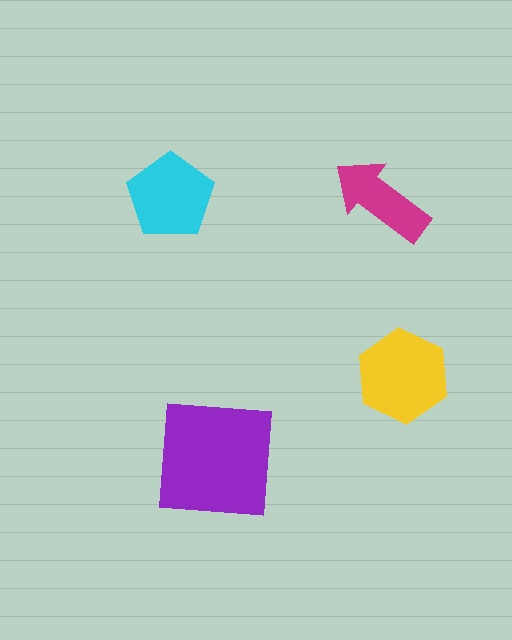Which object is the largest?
The purple square.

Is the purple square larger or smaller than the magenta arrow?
Larger.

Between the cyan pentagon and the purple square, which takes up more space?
The purple square.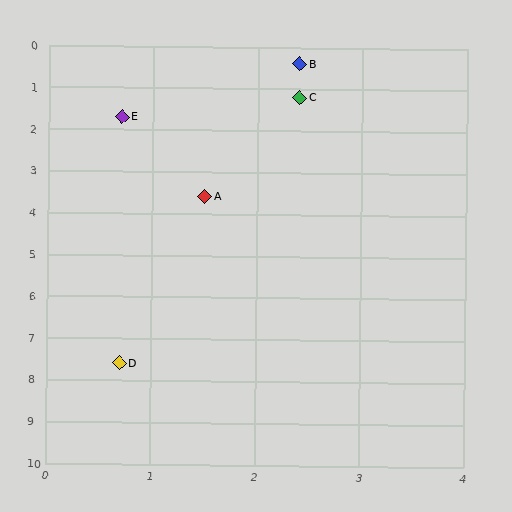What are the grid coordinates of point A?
Point A is at approximately (1.5, 3.6).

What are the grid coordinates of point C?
Point C is at approximately (2.4, 1.2).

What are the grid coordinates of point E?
Point E is at approximately (0.7, 1.7).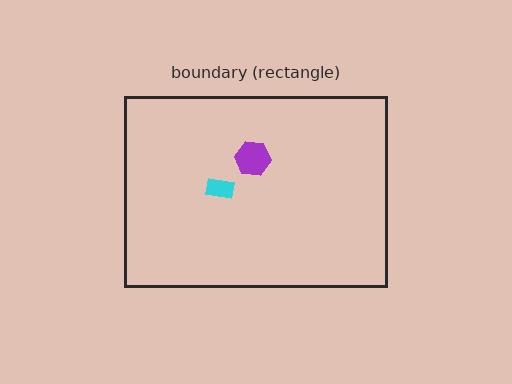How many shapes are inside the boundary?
2 inside, 0 outside.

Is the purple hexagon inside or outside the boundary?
Inside.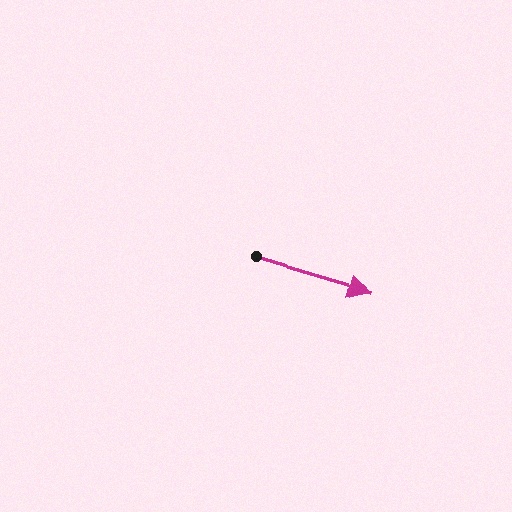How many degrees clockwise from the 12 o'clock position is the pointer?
Approximately 107 degrees.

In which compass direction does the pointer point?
East.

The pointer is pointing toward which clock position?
Roughly 4 o'clock.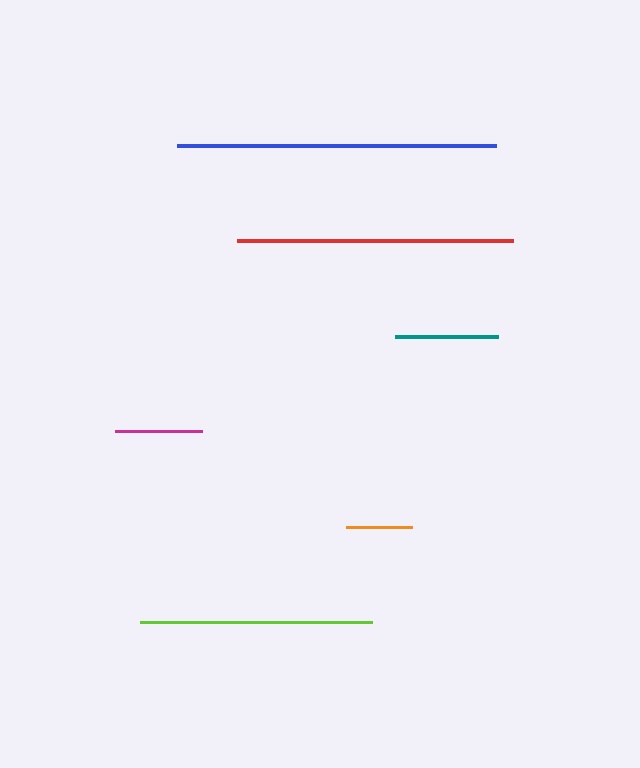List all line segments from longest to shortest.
From longest to shortest: blue, red, lime, teal, magenta, orange.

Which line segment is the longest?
The blue line is the longest at approximately 319 pixels.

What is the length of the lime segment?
The lime segment is approximately 231 pixels long.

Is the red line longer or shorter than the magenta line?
The red line is longer than the magenta line.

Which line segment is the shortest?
The orange line is the shortest at approximately 66 pixels.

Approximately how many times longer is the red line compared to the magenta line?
The red line is approximately 3.2 times the length of the magenta line.